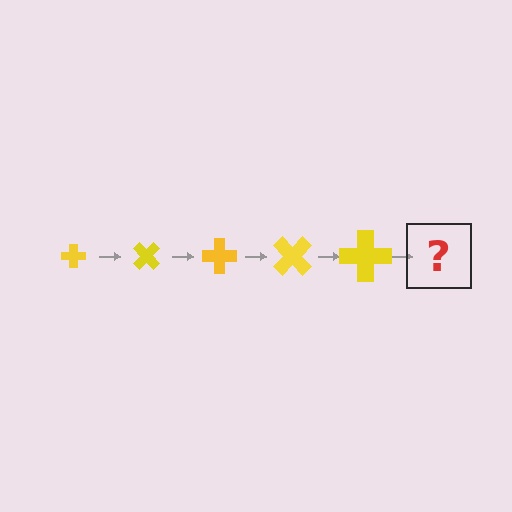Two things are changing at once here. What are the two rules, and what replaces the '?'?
The two rules are that the cross grows larger each step and it rotates 45 degrees each step. The '?' should be a cross, larger than the previous one and rotated 225 degrees from the start.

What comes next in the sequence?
The next element should be a cross, larger than the previous one and rotated 225 degrees from the start.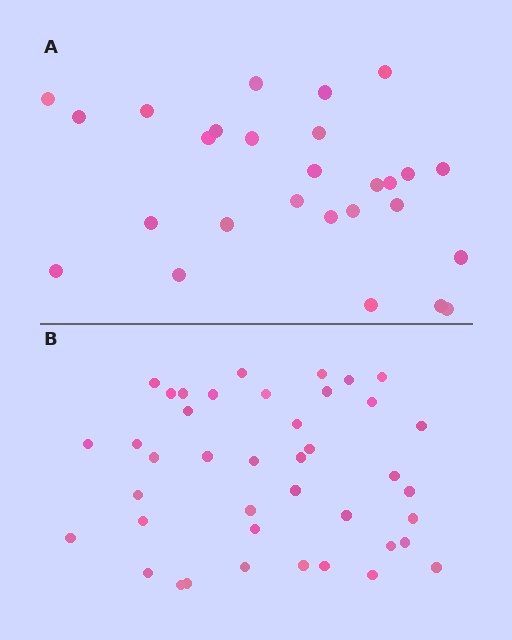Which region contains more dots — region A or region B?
Region B (the bottom region) has more dots.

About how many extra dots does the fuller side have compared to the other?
Region B has approximately 15 more dots than region A.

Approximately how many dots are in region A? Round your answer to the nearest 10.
About 30 dots. (The exact count is 27, which rounds to 30.)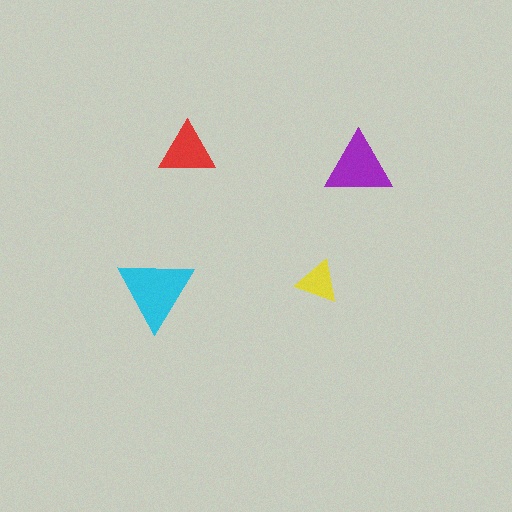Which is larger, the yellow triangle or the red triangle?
The red one.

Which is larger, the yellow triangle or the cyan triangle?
The cyan one.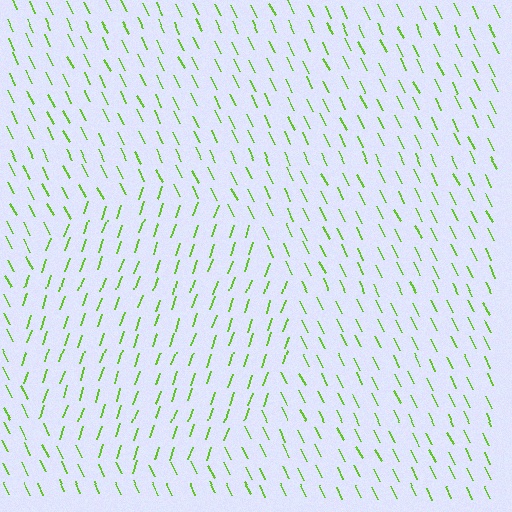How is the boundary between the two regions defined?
The boundary is defined purely by a change in line orientation (approximately 45 degrees difference). All lines are the same color and thickness.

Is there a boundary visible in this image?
Yes, there is a texture boundary formed by a change in line orientation.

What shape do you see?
I see a circle.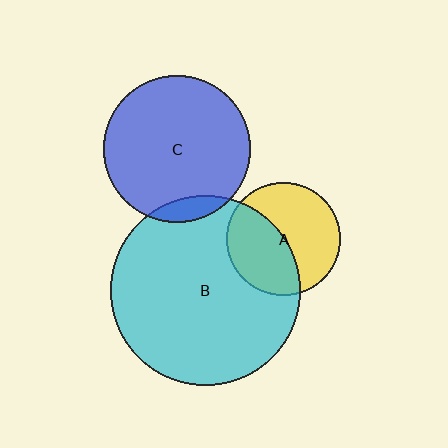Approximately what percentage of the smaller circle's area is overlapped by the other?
Approximately 45%.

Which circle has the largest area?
Circle B (cyan).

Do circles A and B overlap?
Yes.